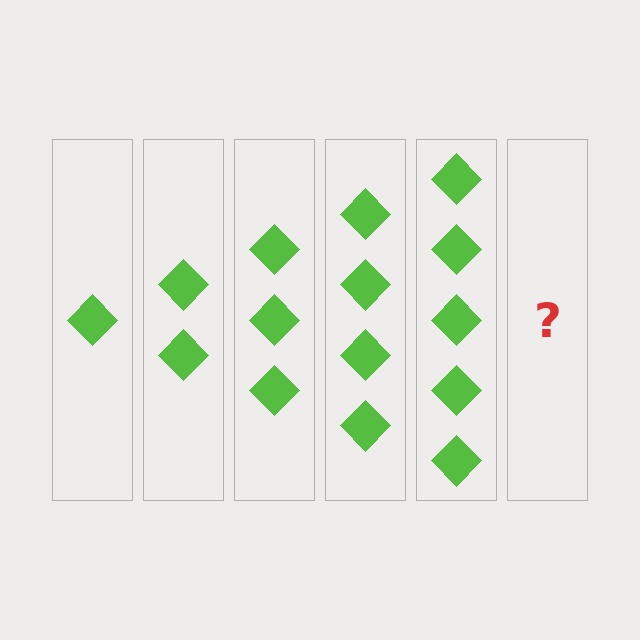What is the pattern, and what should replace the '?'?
The pattern is that each step adds one more diamond. The '?' should be 6 diamonds.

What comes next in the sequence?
The next element should be 6 diamonds.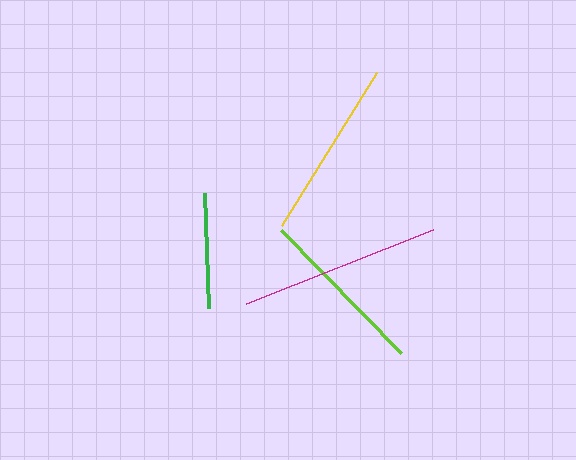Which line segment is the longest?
The magenta line is the longest at approximately 201 pixels.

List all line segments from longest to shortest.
From longest to shortest: magenta, yellow, lime, green.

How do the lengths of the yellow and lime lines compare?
The yellow and lime lines are approximately the same length.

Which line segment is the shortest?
The green line is the shortest at approximately 115 pixels.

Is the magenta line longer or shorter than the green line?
The magenta line is longer than the green line.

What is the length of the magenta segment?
The magenta segment is approximately 201 pixels long.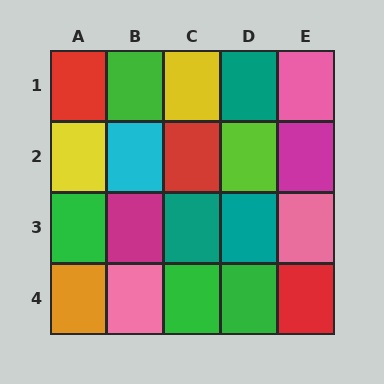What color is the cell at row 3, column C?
Teal.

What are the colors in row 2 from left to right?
Yellow, cyan, red, lime, magenta.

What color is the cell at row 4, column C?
Green.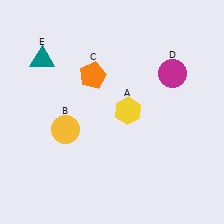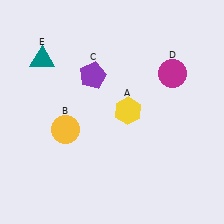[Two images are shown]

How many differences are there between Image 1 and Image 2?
There is 1 difference between the two images.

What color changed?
The pentagon (C) changed from orange in Image 1 to purple in Image 2.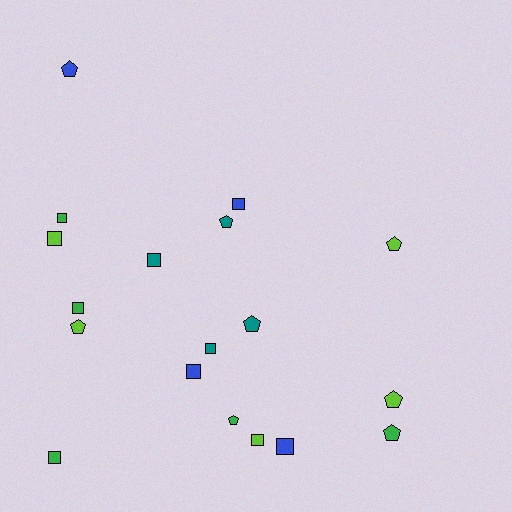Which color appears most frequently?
Lime, with 5 objects.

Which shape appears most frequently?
Square, with 10 objects.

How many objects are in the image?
There are 18 objects.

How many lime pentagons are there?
There are 3 lime pentagons.